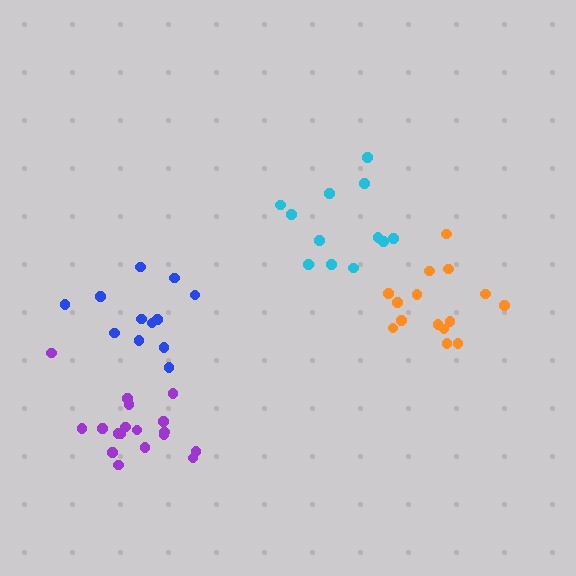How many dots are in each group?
Group 1: 18 dots, Group 2: 15 dots, Group 3: 12 dots, Group 4: 12 dots (57 total).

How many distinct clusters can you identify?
There are 4 distinct clusters.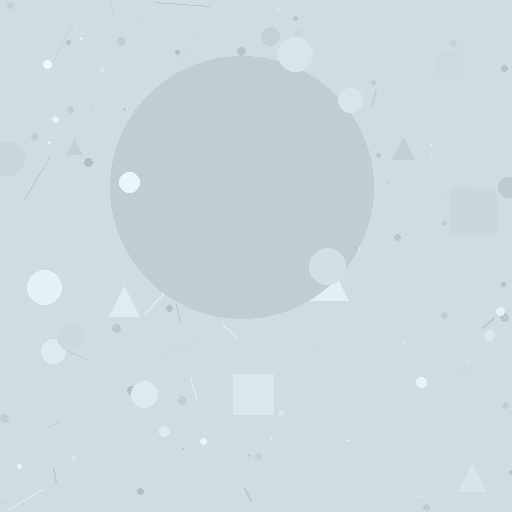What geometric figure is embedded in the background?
A circle is embedded in the background.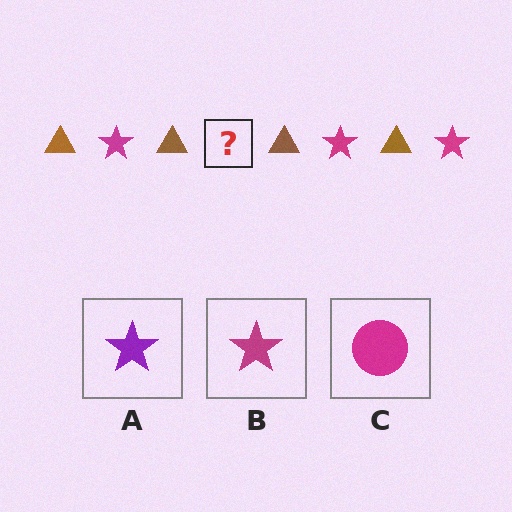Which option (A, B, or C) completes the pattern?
B.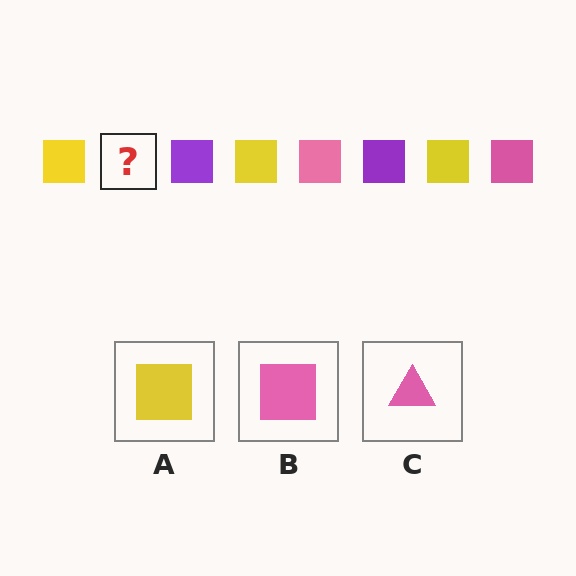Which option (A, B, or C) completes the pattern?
B.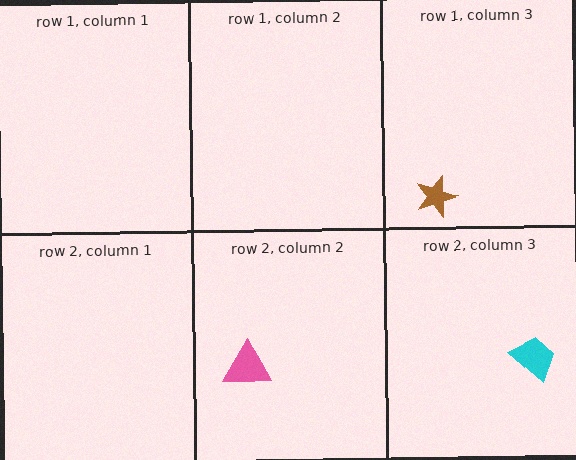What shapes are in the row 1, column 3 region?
The brown star.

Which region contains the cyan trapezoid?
The row 2, column 3 region.